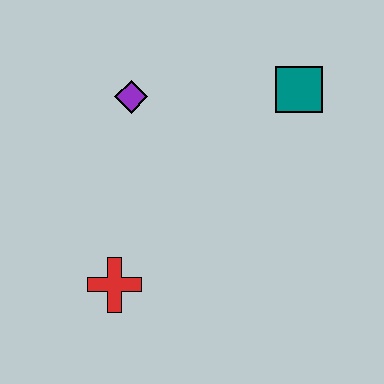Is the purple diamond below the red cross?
No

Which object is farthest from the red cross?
The teal square is farthest from the red cross.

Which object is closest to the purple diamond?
The teal square is closest to the purple diamond.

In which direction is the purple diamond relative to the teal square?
The purple diamond is to the left of the teal square.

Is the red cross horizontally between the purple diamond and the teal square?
No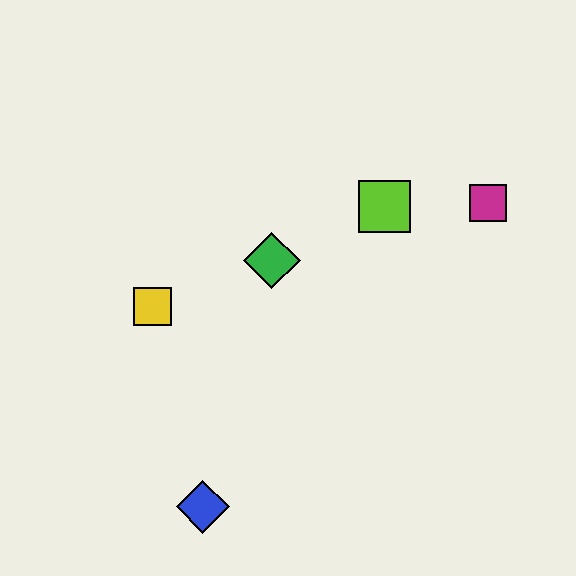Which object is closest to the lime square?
The magenta square is closest to the lime square.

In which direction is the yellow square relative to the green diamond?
The yellow square is to the left of the green diamond.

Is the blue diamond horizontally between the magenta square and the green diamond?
No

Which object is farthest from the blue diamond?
The magenta square is farthest from the blue diamond.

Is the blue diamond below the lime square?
Yes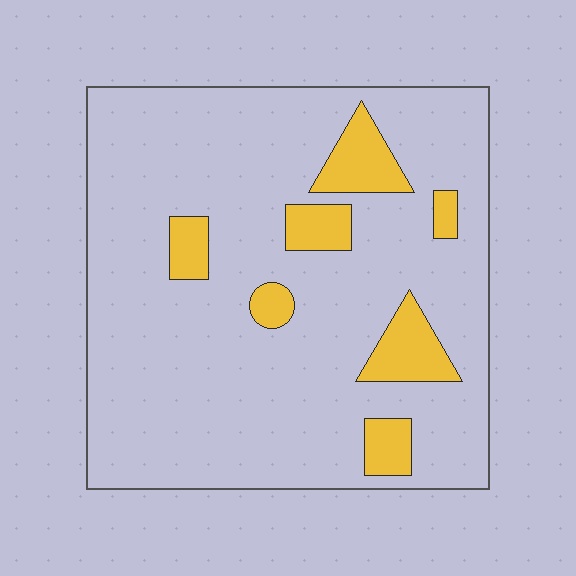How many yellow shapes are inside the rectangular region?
7.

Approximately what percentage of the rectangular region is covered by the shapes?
Approximately 15%.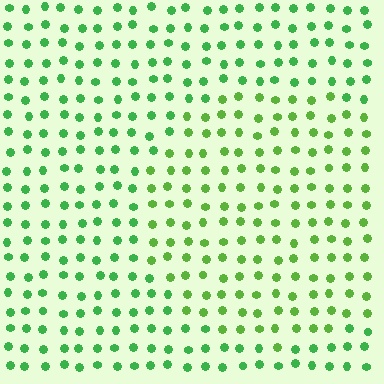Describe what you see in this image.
The image is filled with small green elements in a uniform arrangement. A circle-shaped region is visible where the elements are tinted to a slightly different hue, forming a subtle color boundary.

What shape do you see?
I see a circle.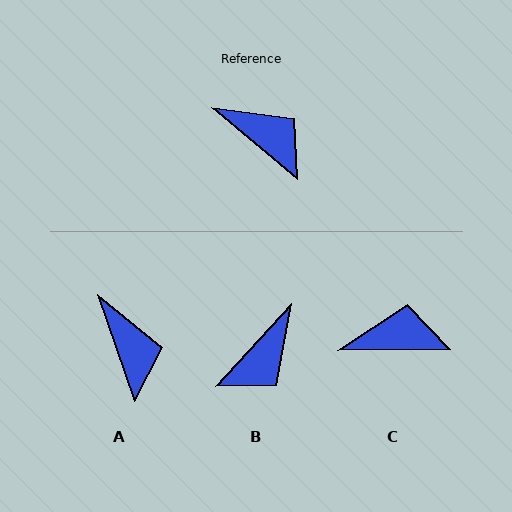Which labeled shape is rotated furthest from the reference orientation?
B, about 93 degrees away.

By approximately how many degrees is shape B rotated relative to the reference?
Approximately 93 degrees clockwise.